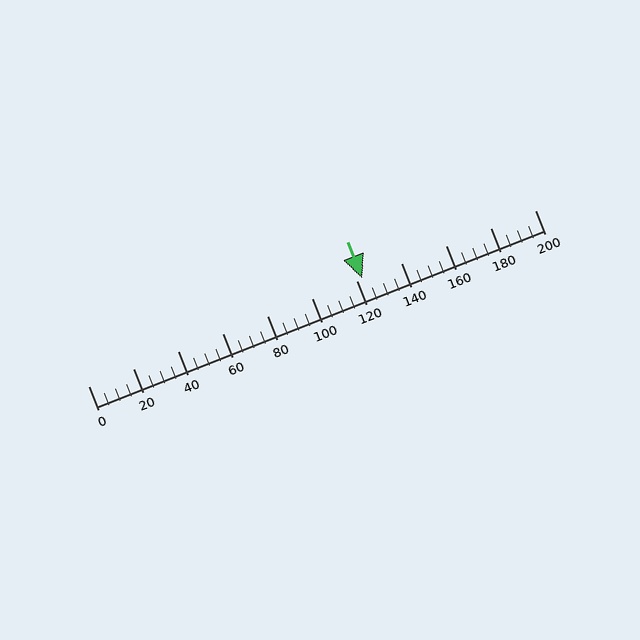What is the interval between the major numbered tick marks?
The major tick marks are spaced 20 units apart.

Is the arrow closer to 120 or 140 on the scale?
The arrow is closer to 120.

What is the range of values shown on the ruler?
The ruler shows values from 0 to 200.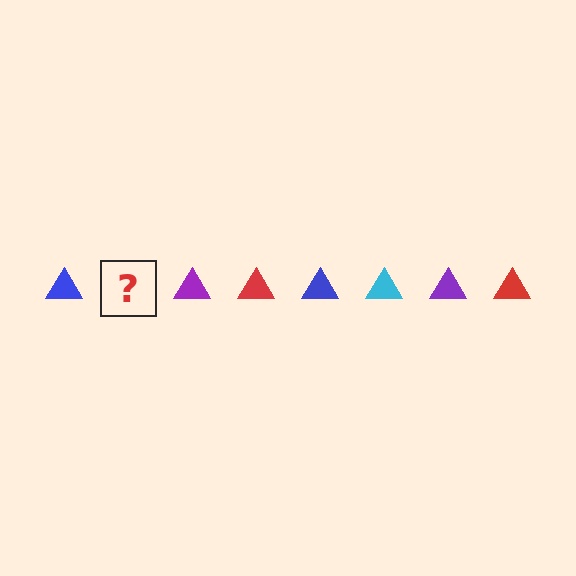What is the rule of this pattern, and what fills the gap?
The rule is that the pattern cycles through blue, cyan, purple, red triangles. The gap should be filled with a cyan triangle.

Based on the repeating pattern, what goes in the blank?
The blank should be a cyan triangle.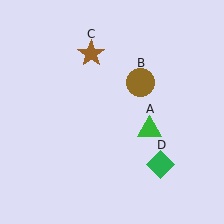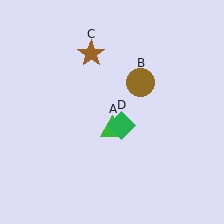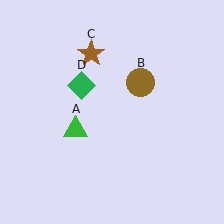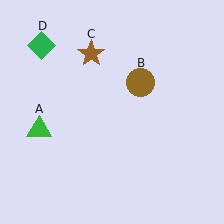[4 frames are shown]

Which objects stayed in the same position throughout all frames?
Brown circle (object B) and brown star (object C) remained stationary.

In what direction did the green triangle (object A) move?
The green triangle (object A) moved left.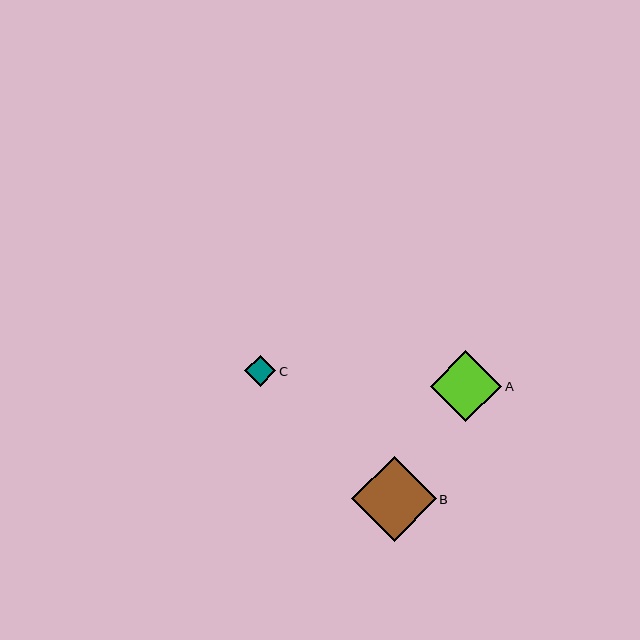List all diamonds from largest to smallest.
From largest to smallest: B, A, C.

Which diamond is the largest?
Diamond B is the largest with a size of approximately 84 pixels.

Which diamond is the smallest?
Diamond C is the smallest with a size of approximately 31 pixels.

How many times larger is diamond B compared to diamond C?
Diamond B is approximately 2.7 times the size of diamond C.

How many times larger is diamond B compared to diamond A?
Diamond B is approximately 1.2 times the size of diamond A.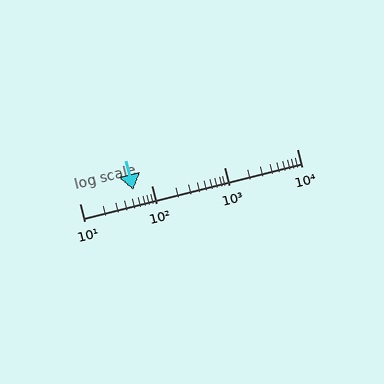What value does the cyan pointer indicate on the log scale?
The pointer indicates approximately 55.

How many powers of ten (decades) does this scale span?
The scale spans 3 decades, from 10 to 10000.